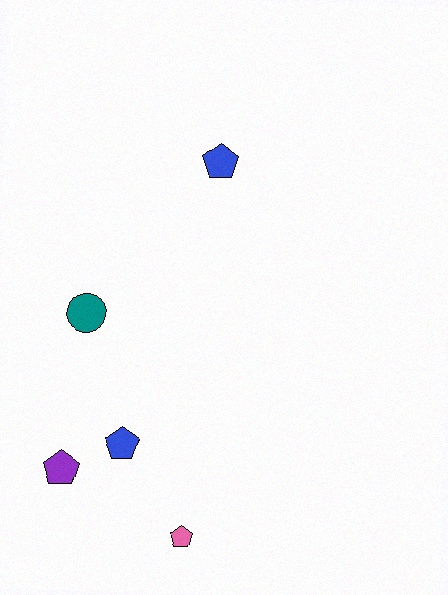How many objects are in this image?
There are 5 objects.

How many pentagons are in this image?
There are 4 pentagons.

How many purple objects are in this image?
There is 1 purple object.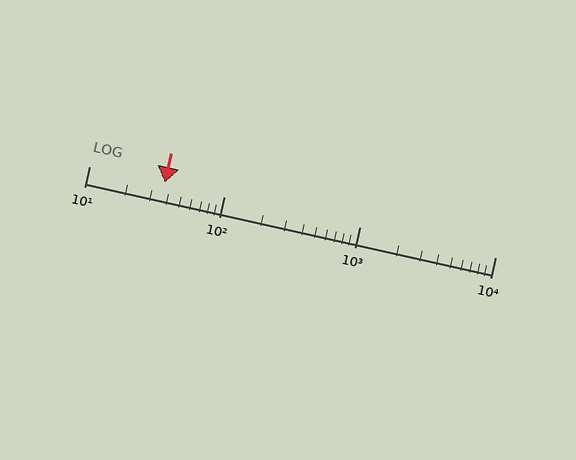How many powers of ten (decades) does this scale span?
The scale spans 3 decades, from 10 to 10000.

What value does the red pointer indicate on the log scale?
The pointer indicates approximately 36.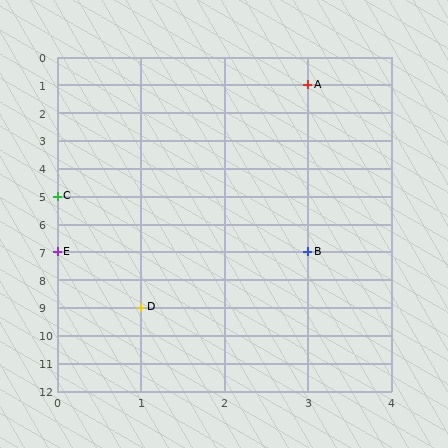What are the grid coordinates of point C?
Point C is at grid coordinates (0, 5).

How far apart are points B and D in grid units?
Points B and D are 2 columns and 2 rows apart (about 2.8 grid units diagonally).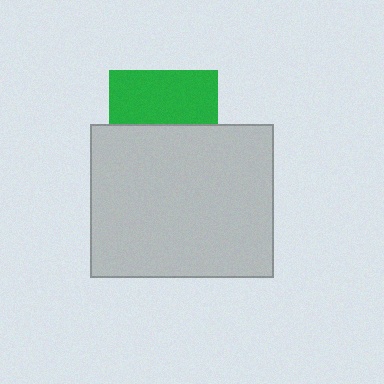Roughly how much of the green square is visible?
About half of it is visible (roughly 49%).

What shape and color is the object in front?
The object in front is a light gray rectangle.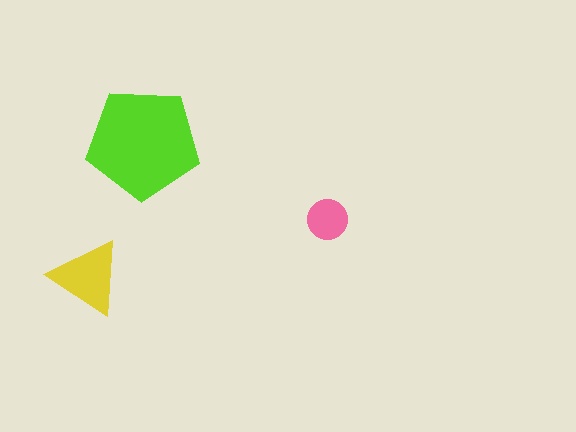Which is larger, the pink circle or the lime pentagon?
The lime pentagon.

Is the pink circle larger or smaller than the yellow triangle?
Smaller.